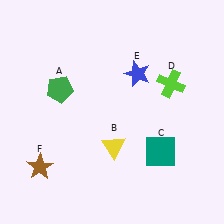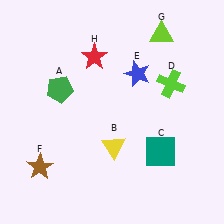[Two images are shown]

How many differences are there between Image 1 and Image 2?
There are 2 differences between the two images.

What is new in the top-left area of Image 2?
A red star (H) was added in the top-left area of Image 2.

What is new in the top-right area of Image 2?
A lime triangle (G) was added in the top-right area of Image 2.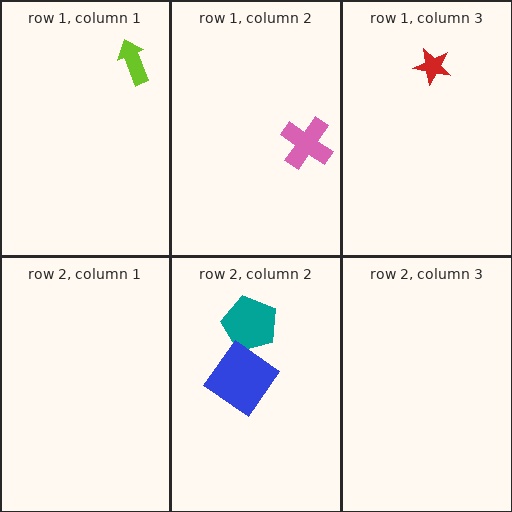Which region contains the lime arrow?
The row 1, column 1 region.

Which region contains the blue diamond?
The row 2, column 2 region.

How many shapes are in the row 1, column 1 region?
1.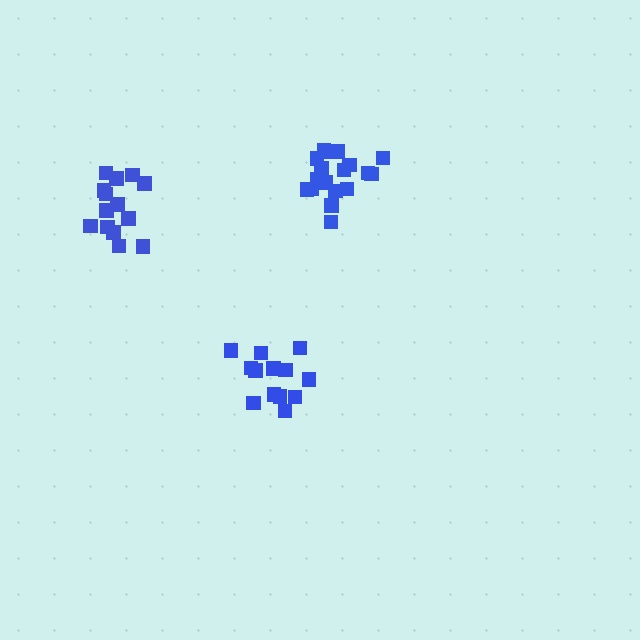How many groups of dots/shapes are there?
There are 3 groups.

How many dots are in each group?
Group 1: 13 dots, Group 2: 18 dots, Group 3: 14 dots (45 total).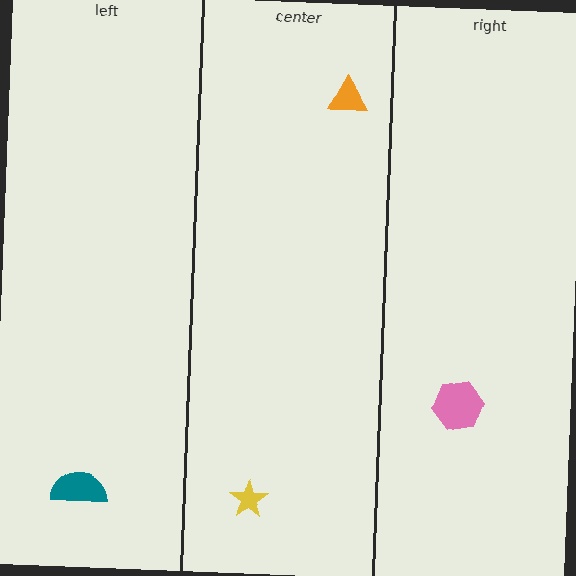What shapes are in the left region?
The teal semicircle.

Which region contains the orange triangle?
The center region.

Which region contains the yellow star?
The center region.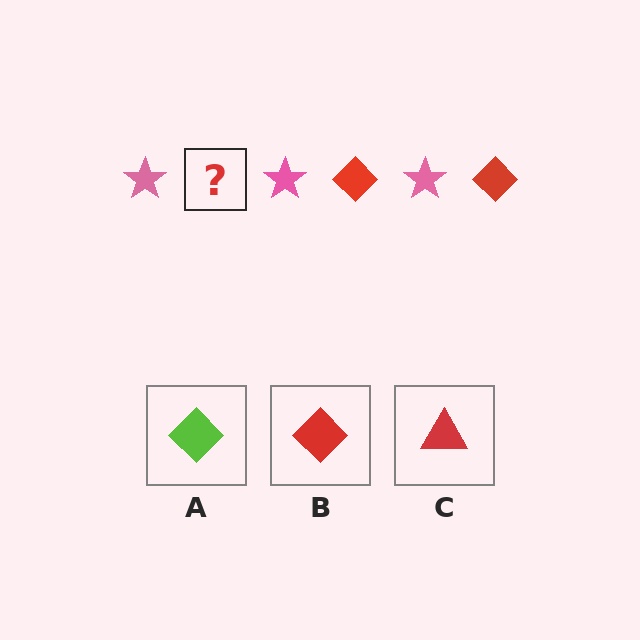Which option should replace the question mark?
Option B.